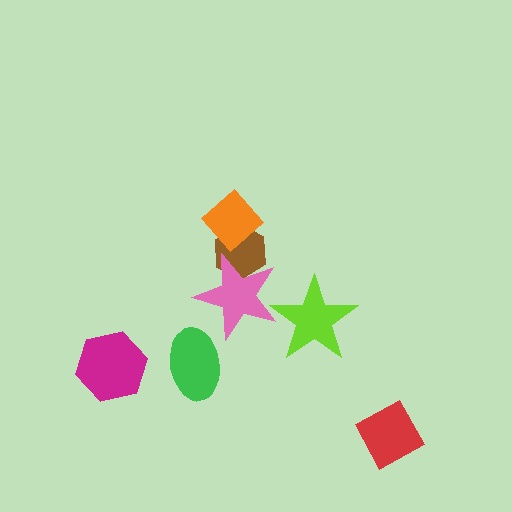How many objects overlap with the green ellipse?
0 objects overlap with the green ellipse.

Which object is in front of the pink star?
The lime star is in front of the pink star.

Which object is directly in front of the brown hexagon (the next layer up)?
The orange diamond is directly in front of the brown hexagon.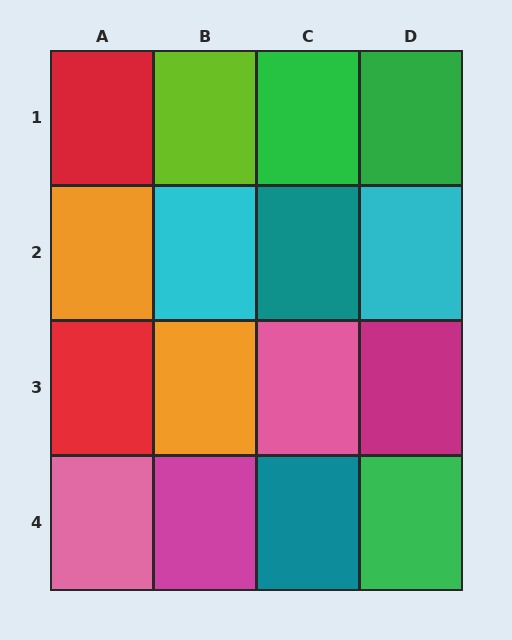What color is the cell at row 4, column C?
Teal.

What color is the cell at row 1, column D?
Green.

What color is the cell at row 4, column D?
Green.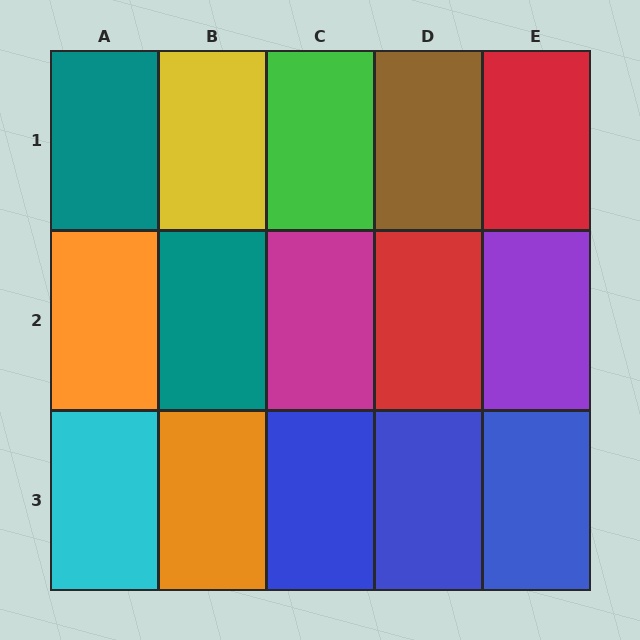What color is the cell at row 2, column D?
Red.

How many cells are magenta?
1 cell is magenta.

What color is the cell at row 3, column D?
Blue.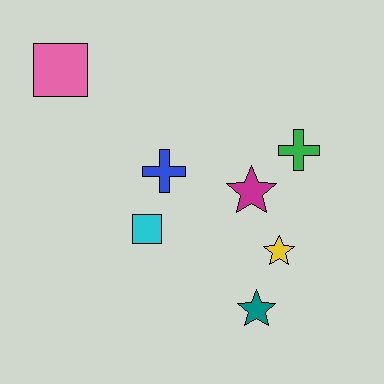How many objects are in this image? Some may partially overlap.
There are 7 objects.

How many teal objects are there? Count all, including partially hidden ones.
There is 1 teal object.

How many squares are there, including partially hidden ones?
There are 2 squares.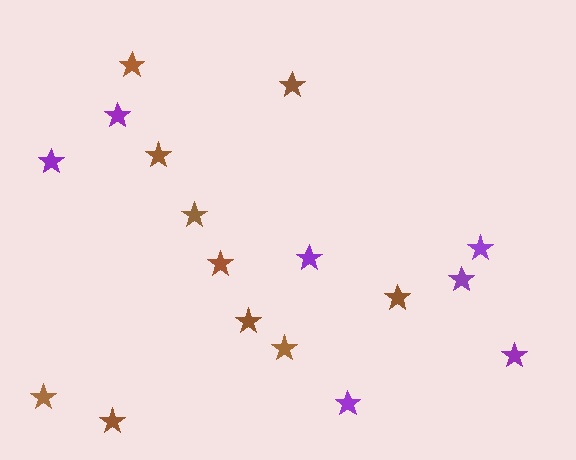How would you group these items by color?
There are 2 groups: one group of purple stars (7) and one group of brown stars (10).